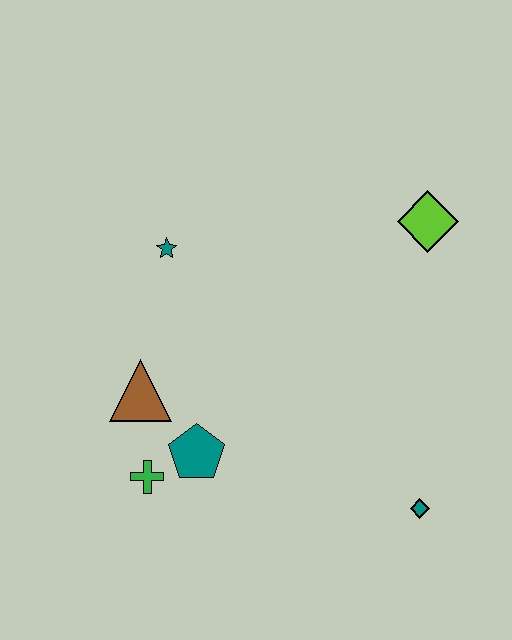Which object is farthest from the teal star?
The teal diamond is farthest from the teal star.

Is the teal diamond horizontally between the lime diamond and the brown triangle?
Yes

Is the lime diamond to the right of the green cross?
Yes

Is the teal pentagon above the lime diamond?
No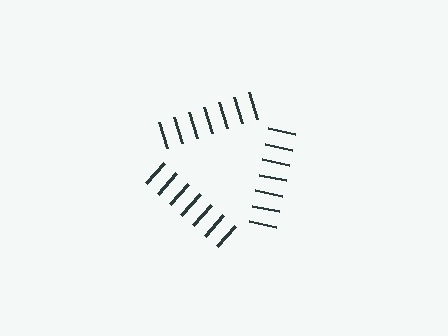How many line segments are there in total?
21 — 7 along each of the 3 edges.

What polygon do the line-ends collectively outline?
An illusory triangle — the line segments terminate on its edges but no continuous stroke is drawn.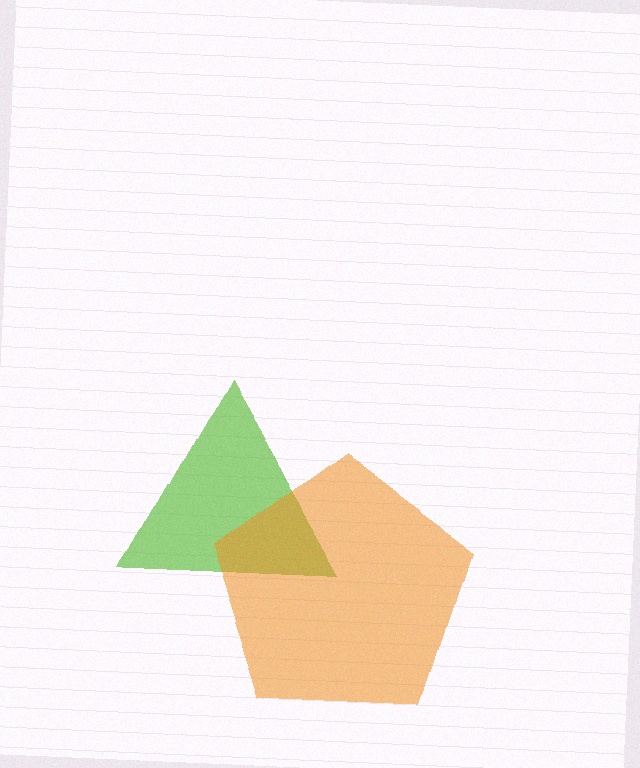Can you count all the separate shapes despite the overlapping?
Yes, there are 2 separate shapes.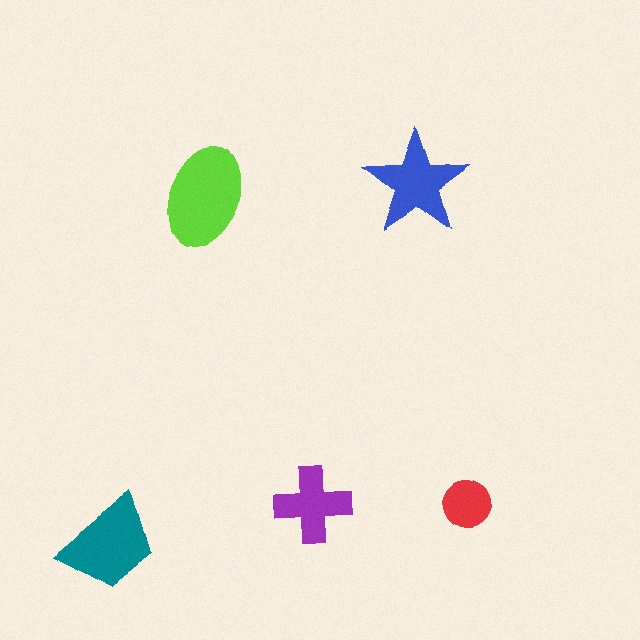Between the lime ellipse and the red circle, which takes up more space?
The lime ellipse.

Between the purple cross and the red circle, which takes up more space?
The purple cross.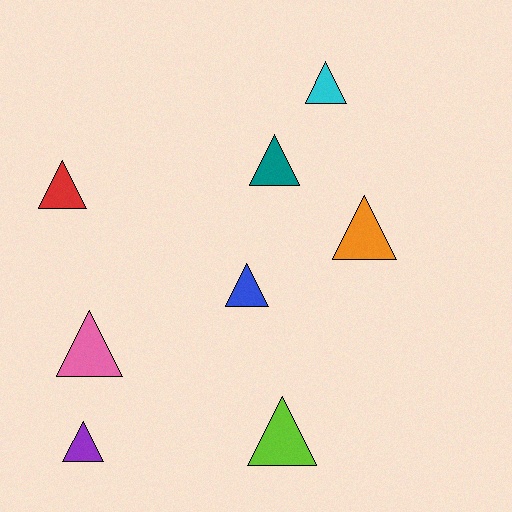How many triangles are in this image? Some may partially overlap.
There are 8 triangles.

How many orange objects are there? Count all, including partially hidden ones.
There is 1 orange object.